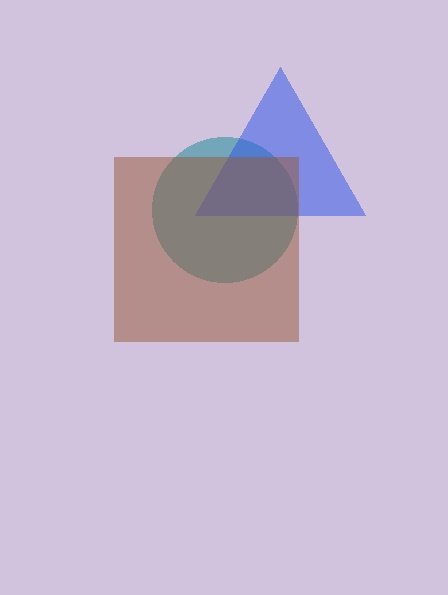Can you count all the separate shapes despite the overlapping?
Yes, there are 3 separate shapes.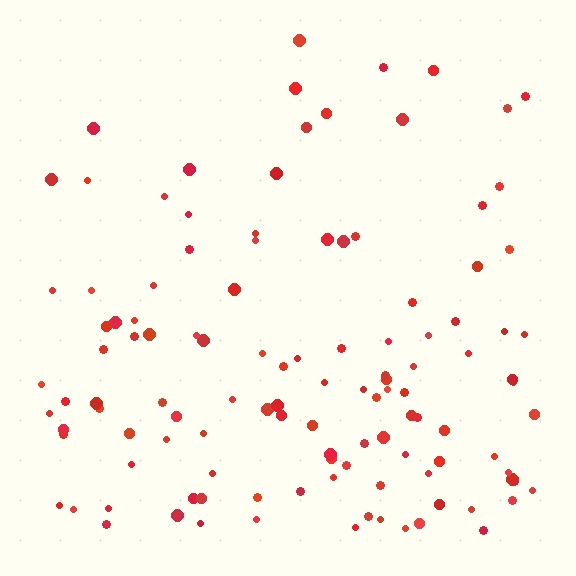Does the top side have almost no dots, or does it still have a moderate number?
Still a moderate number, just noticeably fewer than the bottom.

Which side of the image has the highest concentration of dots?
The bottom.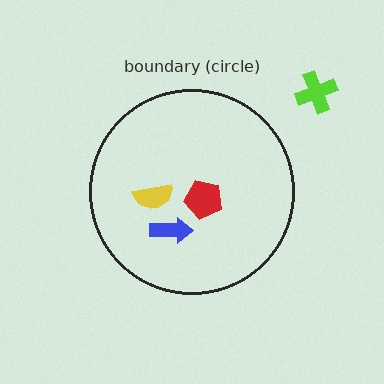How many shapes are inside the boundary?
3 inside, 1 outside.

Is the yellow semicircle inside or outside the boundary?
Inside.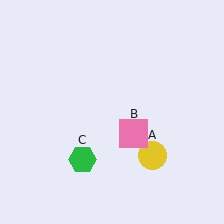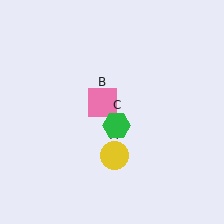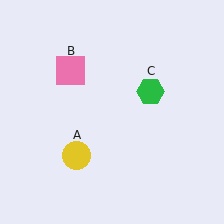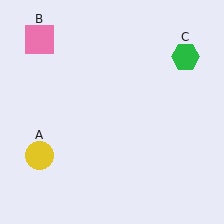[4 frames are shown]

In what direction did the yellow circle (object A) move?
The yellow circle (object A) moved left.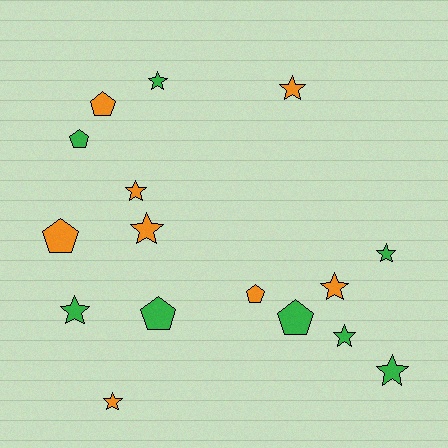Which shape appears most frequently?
Star, with 10 objects.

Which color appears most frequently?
Orange, with 8 objects.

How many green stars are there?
There are 5 green stars.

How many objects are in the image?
There are 16 objects.